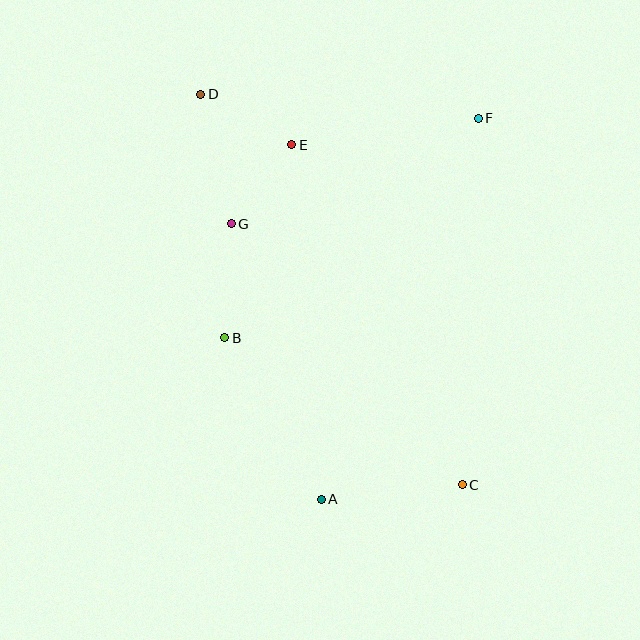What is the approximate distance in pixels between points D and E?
The distance between D and E is approximately 104 pixels.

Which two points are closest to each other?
Points E and G are closest to each other.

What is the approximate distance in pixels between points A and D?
The distance between A and D is approximately 423 pixels.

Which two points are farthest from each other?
Points C and D are farthest from each other.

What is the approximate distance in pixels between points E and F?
The distance between E and F is approximately 189 pixels.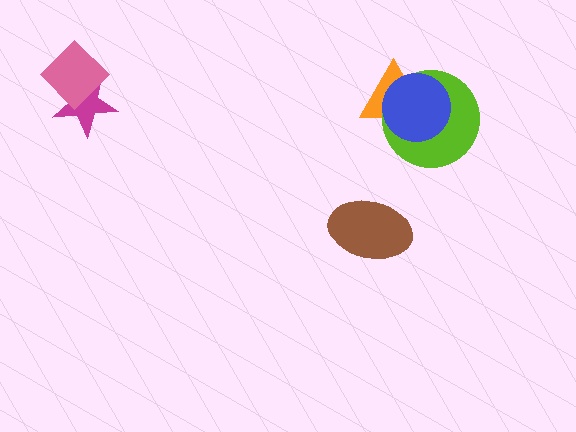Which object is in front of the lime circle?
The blue circle is in front of the lime circle.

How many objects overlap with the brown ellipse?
0 objects overlap with the brown ellipse.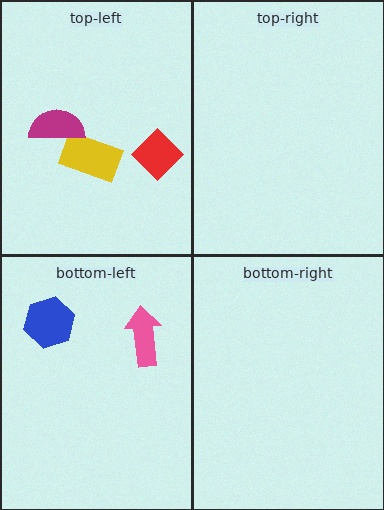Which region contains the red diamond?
The top-left region.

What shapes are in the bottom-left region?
The pink arrow, the blue hexagon.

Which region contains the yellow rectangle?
The top-left region.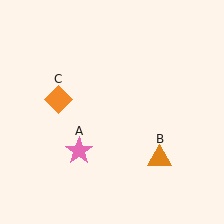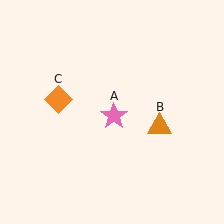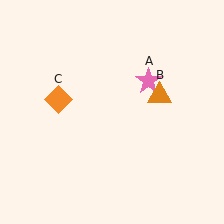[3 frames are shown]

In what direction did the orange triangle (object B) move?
The orange triangle (object B) moved up.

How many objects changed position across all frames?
2 objects changed position: pink star (object A), orange triangle (object B).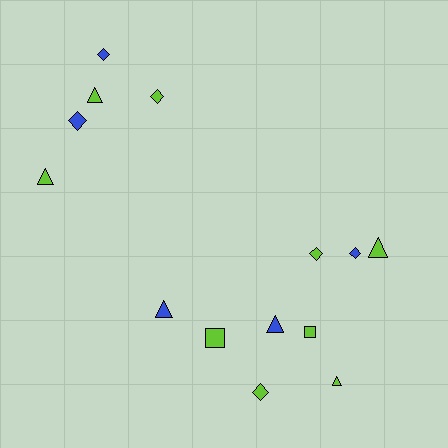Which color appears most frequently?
Lime, with 9 objects.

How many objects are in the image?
There are 14 objects.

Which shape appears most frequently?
Diamond, with 6 objects.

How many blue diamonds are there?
There are 3 blue diamonds.